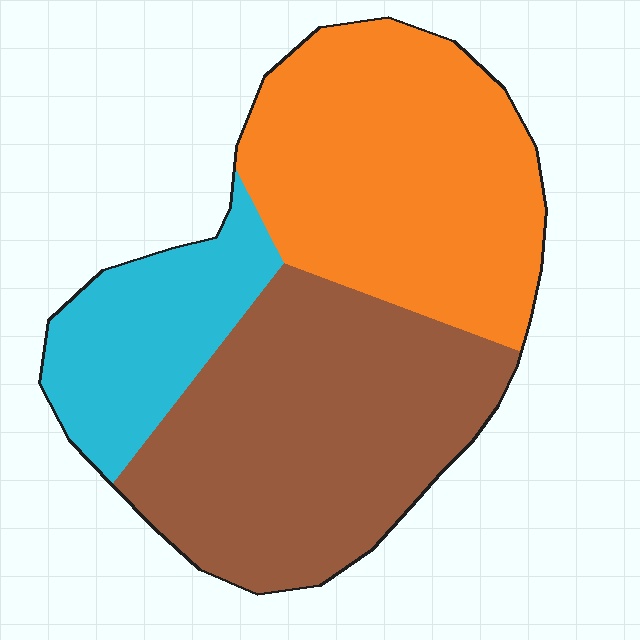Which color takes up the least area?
Cyan, at roughly 20%.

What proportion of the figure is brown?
Brown takes up between a quarter and a half of the figure.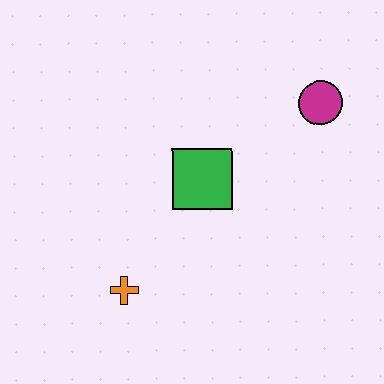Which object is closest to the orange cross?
The green square is closest to the orange cross.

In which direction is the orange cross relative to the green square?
The orange cross is below the green square.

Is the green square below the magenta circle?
Yes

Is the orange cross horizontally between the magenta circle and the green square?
No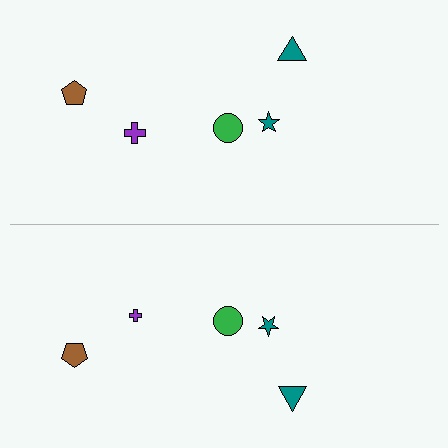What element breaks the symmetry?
The purple cross on the bottom side has a different size than its mirror counterpart.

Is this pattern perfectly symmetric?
No, the pattern is not perfectly symmetric. The purple cross on the bottom side has a different size than its mirror counterpart.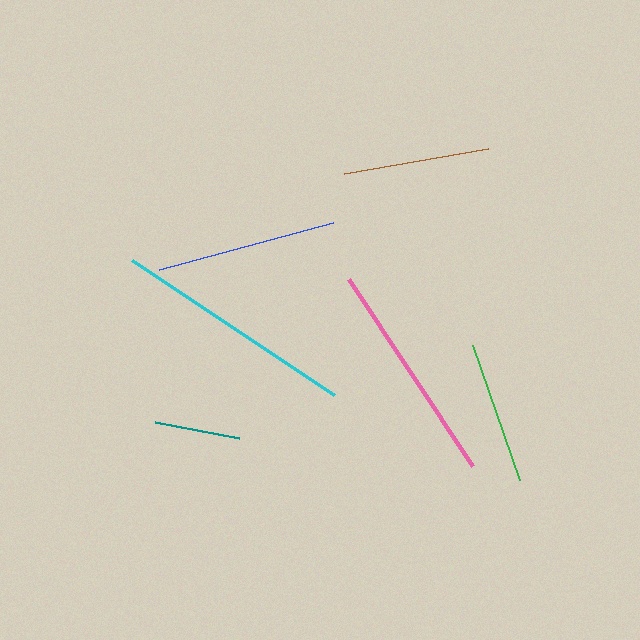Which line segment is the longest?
The cyan line is the longest at approximately 242 pixels.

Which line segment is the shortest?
The teal line is the shortest at approximately 85 pixels.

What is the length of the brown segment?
The brown segment is approximately 146 pixels long.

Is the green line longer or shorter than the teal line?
The green line is longer than the teal line.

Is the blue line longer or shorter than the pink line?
The pink line is longer than the blue line.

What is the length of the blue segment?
The blue segment is approximately 181 pixels long.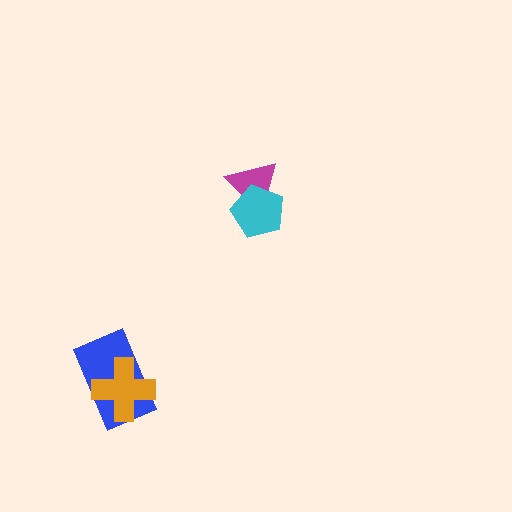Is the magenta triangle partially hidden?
Yes, it is partially covered by another shape.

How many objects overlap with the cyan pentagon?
1 object overlaps with the cyan pentagon.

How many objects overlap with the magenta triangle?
1 object overlaps with the magenta triangle.